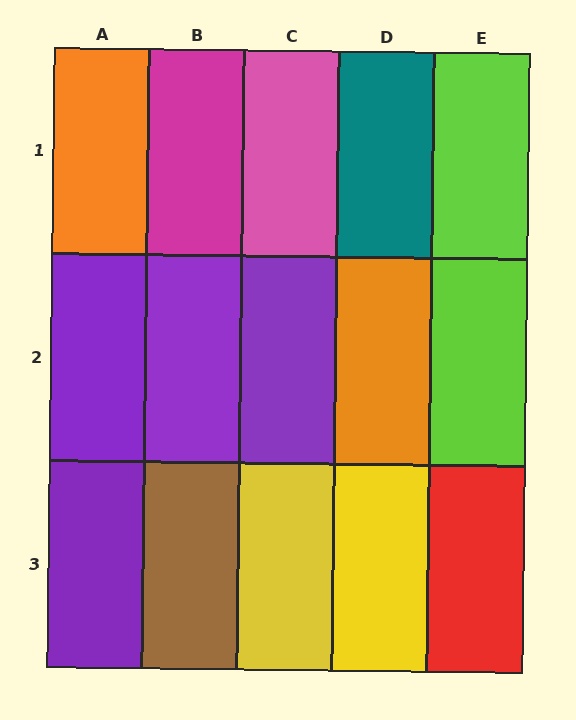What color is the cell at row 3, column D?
Yellow.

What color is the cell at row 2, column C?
Purple.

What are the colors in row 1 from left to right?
Orange, magenta, pink, teal, lime.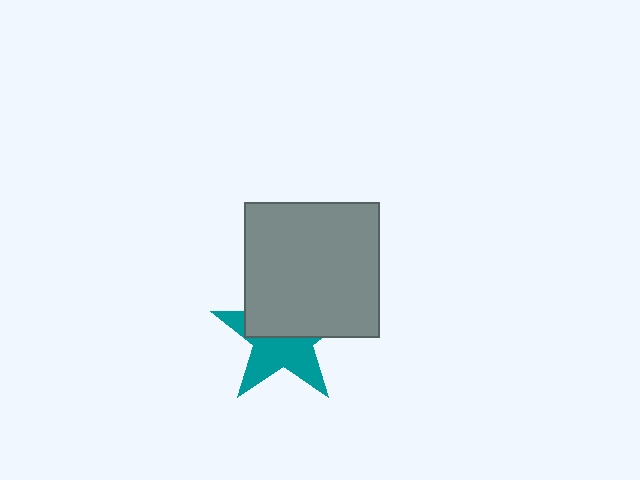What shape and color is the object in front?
The object in front is a gray square.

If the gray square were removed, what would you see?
You would see the complete teal star.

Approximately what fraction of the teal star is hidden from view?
Roughly 50% of the teal star is hidden behind the gray square.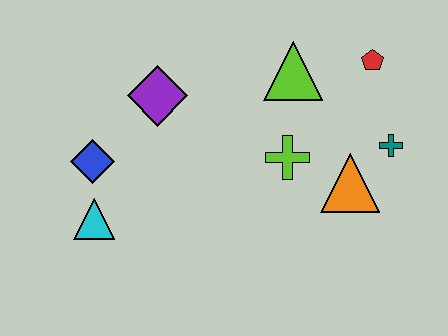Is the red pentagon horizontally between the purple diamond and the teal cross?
Yes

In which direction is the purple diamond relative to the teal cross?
The purple diamond is to the left of the teal cross.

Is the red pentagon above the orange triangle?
Yes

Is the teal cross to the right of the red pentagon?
Yes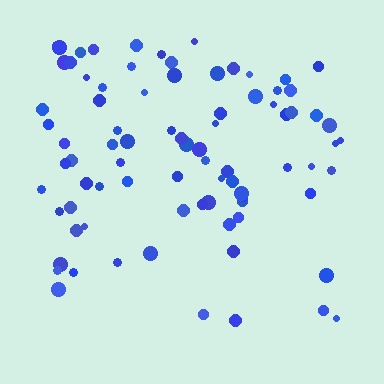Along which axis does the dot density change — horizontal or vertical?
Vertical.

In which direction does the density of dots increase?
From bottom to top, with the top side densest.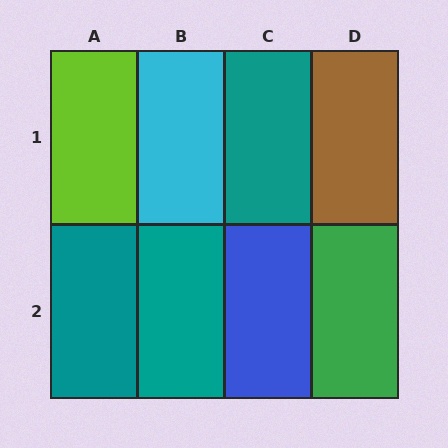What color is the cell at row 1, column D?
Brown.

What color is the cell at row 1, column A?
Lime.